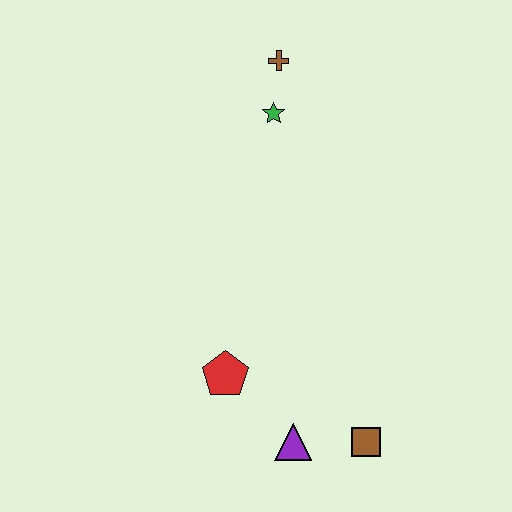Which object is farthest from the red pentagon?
The brown cross is farthest from the red pentagon.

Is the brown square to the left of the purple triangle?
No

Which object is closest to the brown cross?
The green star is closest to the brown cross.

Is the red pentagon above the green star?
No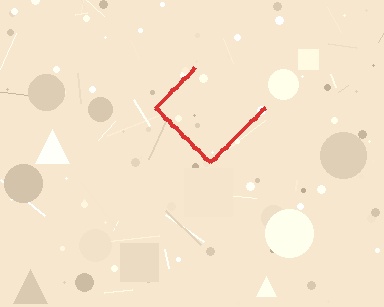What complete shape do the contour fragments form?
The contour fragments form a diamond.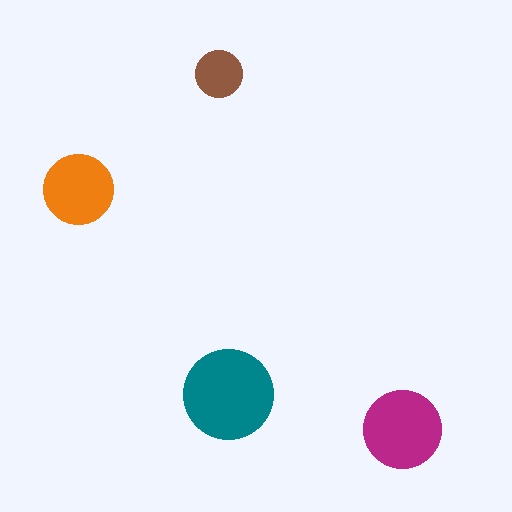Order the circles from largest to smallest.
the teal one, the magenta one, the orange one, the brown one.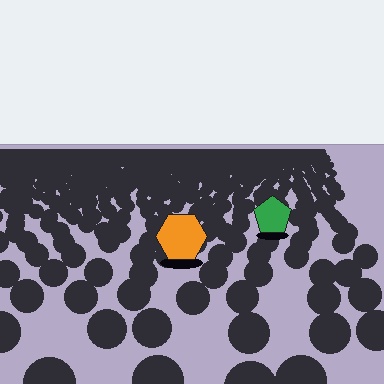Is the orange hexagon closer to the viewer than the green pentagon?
Yes. The orange hexagon is closer — you can tell from the texture gradient: the ground texture is coarser near it.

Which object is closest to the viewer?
The orange hexagon is closest. The texture marks near it are larger and more spread out.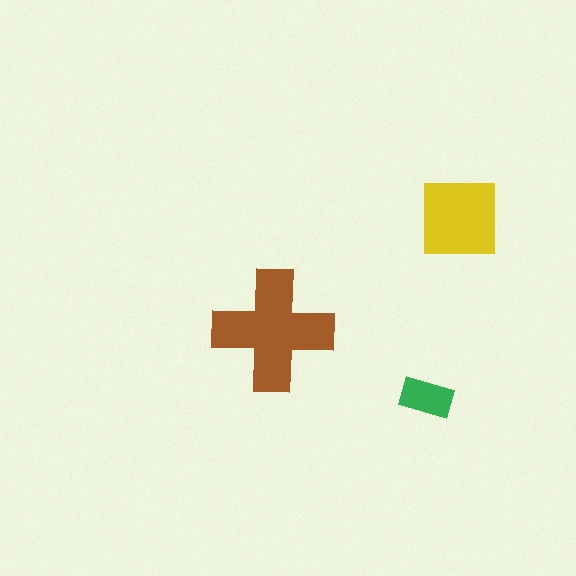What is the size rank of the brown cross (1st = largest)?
1st.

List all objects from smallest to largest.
The green rectangle, the yellow square, the brown cross.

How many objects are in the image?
There are 3 objects in the image.